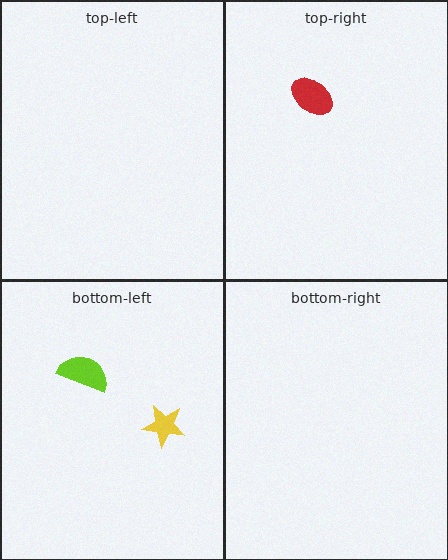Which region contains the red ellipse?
The top-right region.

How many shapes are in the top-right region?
1.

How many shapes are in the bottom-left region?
2.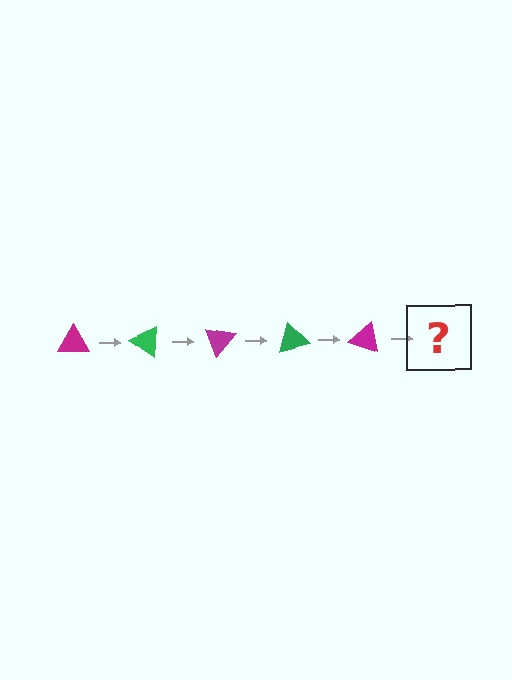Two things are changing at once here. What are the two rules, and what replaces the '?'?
The two rules are that it rotates 35 degrees each step and the color cycles through magenta and green. The '?' should be a green triangle, rotated 175 degrees from the start.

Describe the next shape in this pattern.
It should be a green triangle, rotated 175 degrees from the start.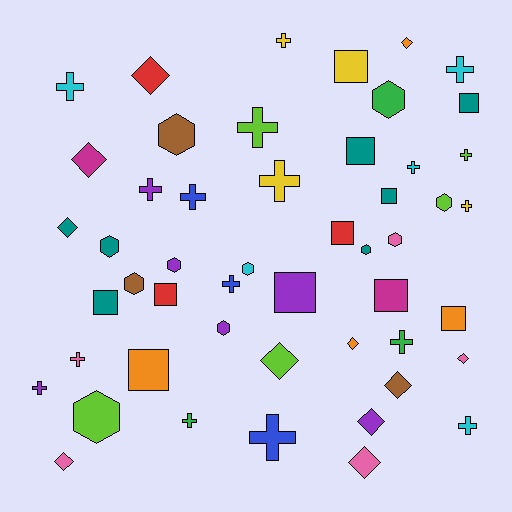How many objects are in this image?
There are 50 objects.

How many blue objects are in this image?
There are 3 blue objects.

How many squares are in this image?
There are 11 squares.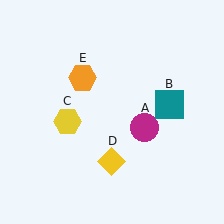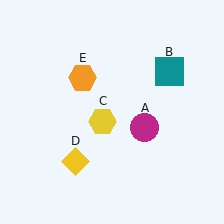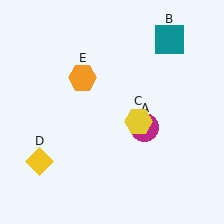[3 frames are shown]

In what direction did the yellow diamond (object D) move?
The yellow diamond (object D) moved left.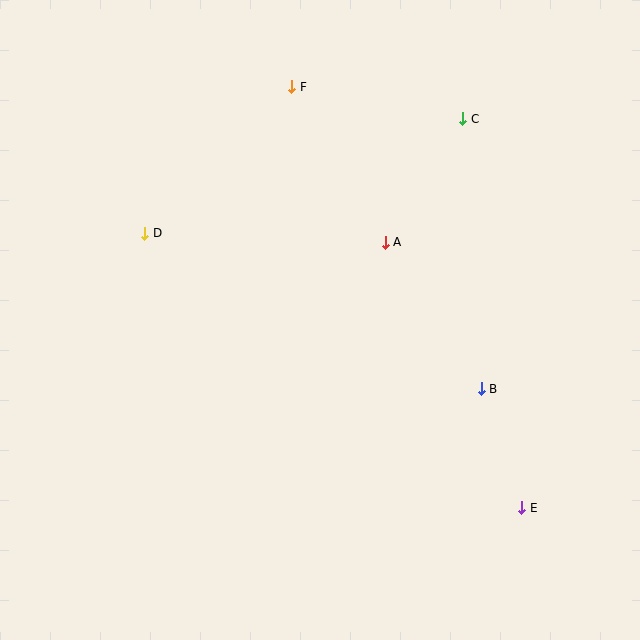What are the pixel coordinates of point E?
Point E is at (522, 508).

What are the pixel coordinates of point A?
Point A is at (385, 242).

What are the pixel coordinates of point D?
Point D is at (144, 233).